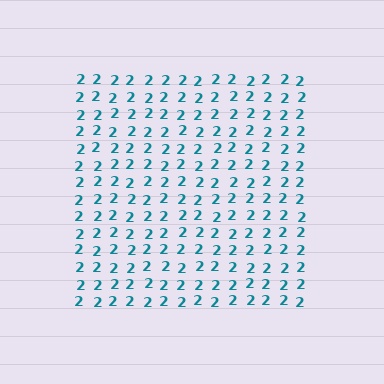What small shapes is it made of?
It is made of small digit 2's.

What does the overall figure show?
The overall figure shows a square.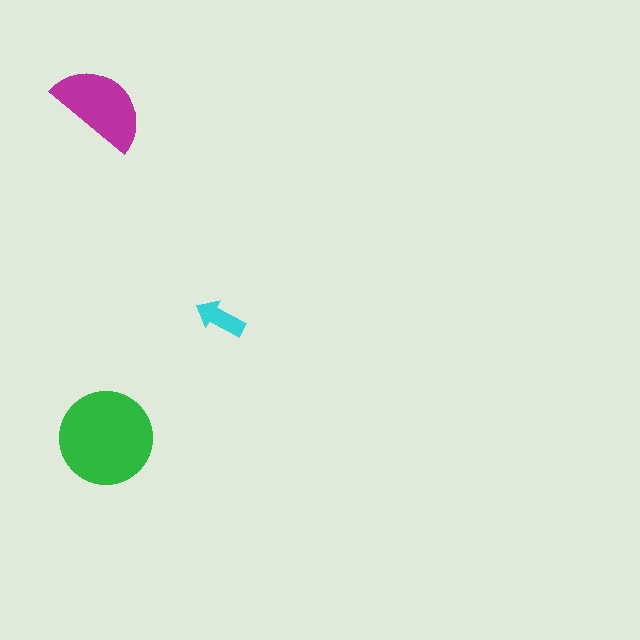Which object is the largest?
The green circle.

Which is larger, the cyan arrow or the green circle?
The green circle.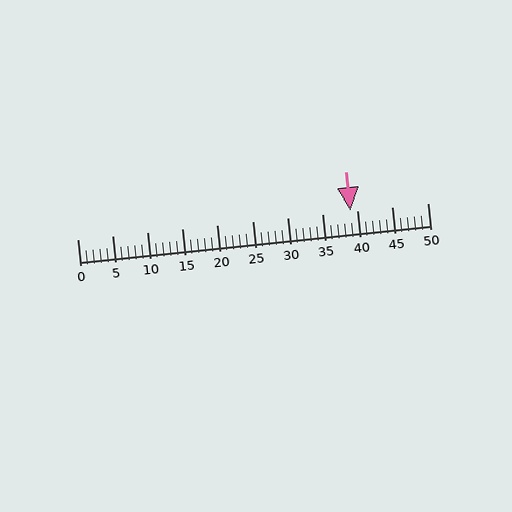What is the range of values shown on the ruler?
The ruler shows values from 0 to 50.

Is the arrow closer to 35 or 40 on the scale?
The arrow is closer to 40.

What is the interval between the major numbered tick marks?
The major tick marks are spaced 5 units apart.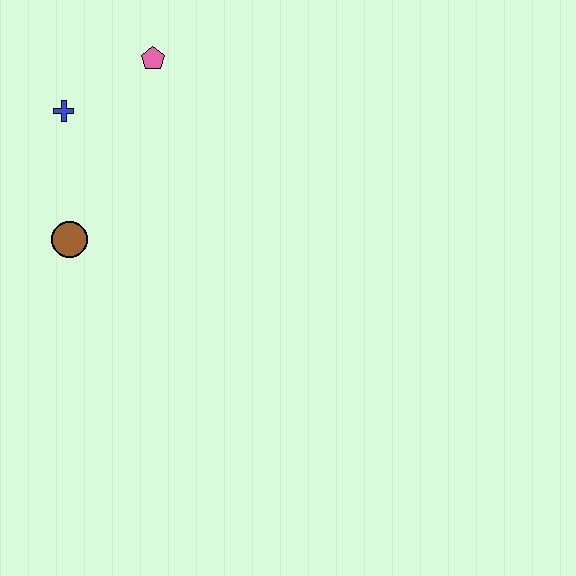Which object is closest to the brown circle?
The blue cross is closest to the brown circle.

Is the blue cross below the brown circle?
No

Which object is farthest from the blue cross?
The brown circle is farthest from the blue cross.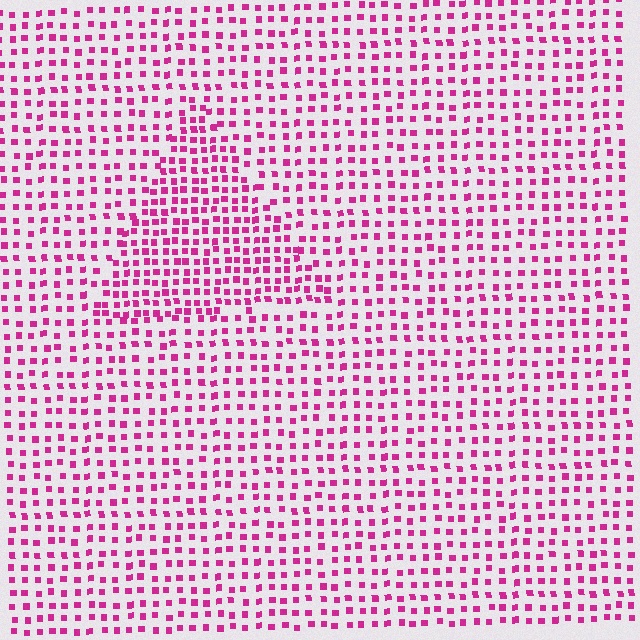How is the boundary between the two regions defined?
The boundary is defined by a change in element density (approximately 1.6x ratio). All elements are the same color, size, and shape.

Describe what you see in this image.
The image contains small magenta elements arranged at two different densities. A triangle-shaped region is visible where the elements are more densely packed than the surrounding area.